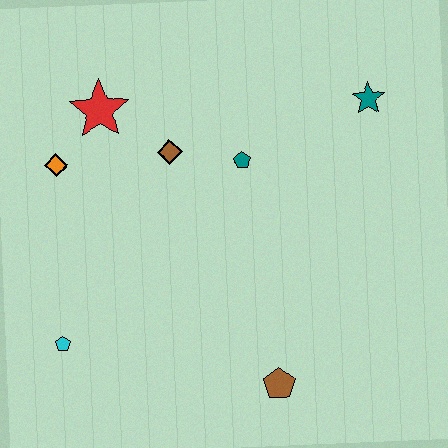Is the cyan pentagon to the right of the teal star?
No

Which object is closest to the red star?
The orange diamond is closest to the red star.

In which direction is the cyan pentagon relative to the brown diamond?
The cyan pentagon is below the brown diamond.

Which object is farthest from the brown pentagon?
The red star is farthest from the brown pentagon.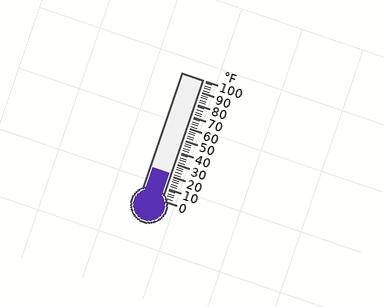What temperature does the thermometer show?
The thermometer shows approximately 22°F.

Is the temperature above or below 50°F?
The temperature is below 50°F.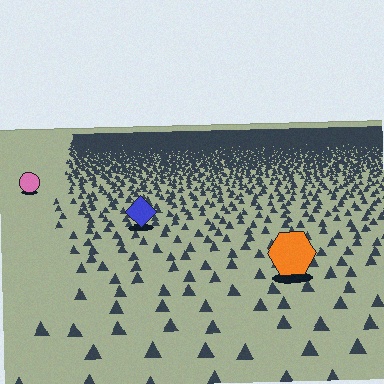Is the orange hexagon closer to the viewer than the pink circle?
Yes. The orange hexagon is closer — you can tell from the texture gradient: the ground texture is coarser near it.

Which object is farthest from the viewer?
The pink circle is farthest from the viewer. It appears smaller and the ground texture around it is denser.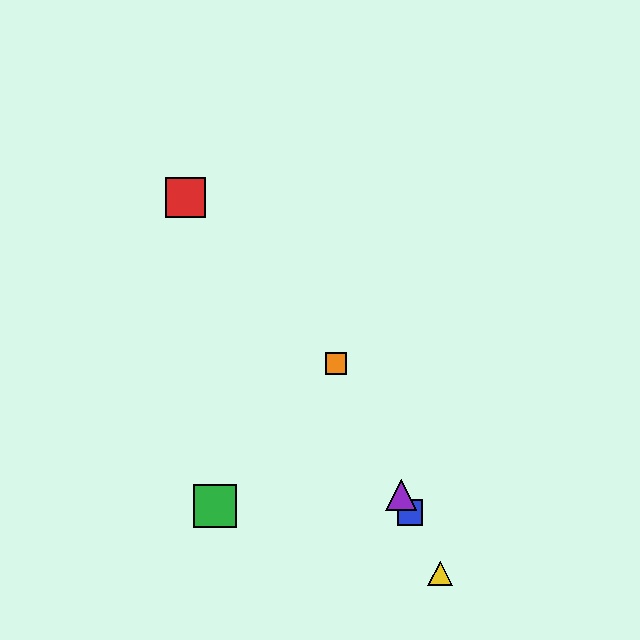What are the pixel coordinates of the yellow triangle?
The yellow triangle is at (440, 573).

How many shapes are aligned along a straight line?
4 shapes (the blue square, the yellow triangle, the purple triangle, the orange square) are aligned along a straight line.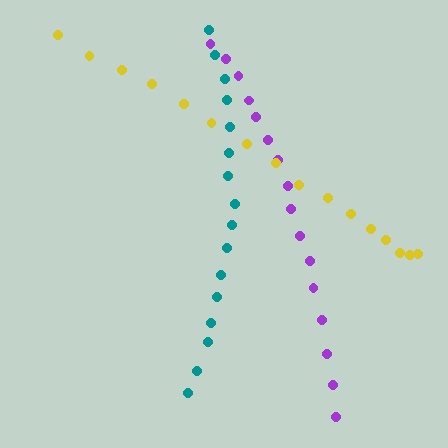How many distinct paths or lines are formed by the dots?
There are 3 distinct paths.